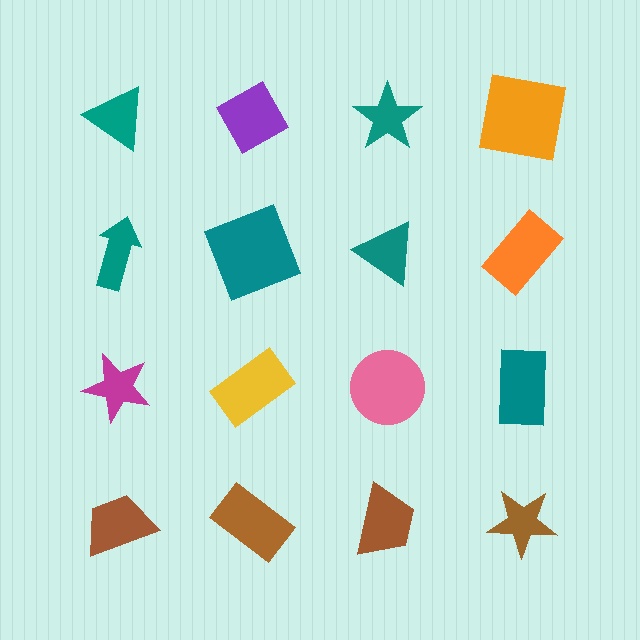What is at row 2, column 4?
An orange rectangle.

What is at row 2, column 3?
A teal triangle.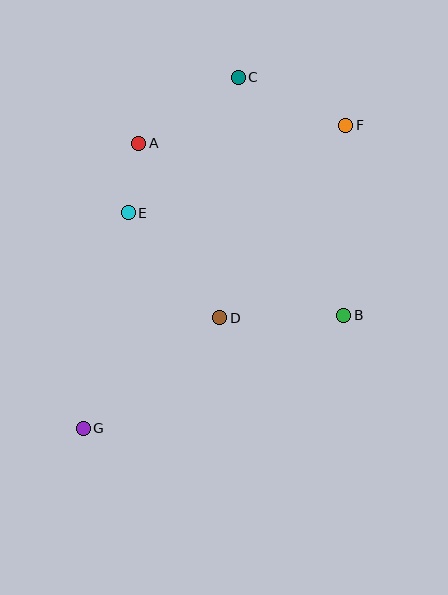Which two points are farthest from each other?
Points F and G are farthest from each other.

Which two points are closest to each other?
Points A and E are closest to each other.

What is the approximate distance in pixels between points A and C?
The distance between A and C is approximately 119 pixels.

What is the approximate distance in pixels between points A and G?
The distance between A and G is approximately 291 pixels.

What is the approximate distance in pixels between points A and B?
The distance between A and B is approximately 268 pixels.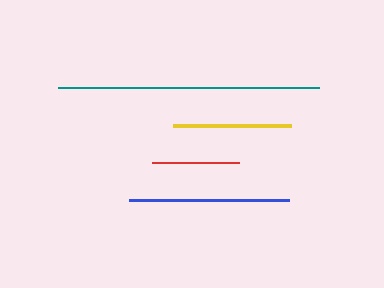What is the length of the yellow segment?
The yellow segment is approximately 118 pixels long.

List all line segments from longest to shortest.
From longest to shortest: teal, blue, yellow, red.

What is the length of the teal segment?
The teal segment is approximately 261 pixels long.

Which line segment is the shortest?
The red line is the shortest at approximately 86 pixels.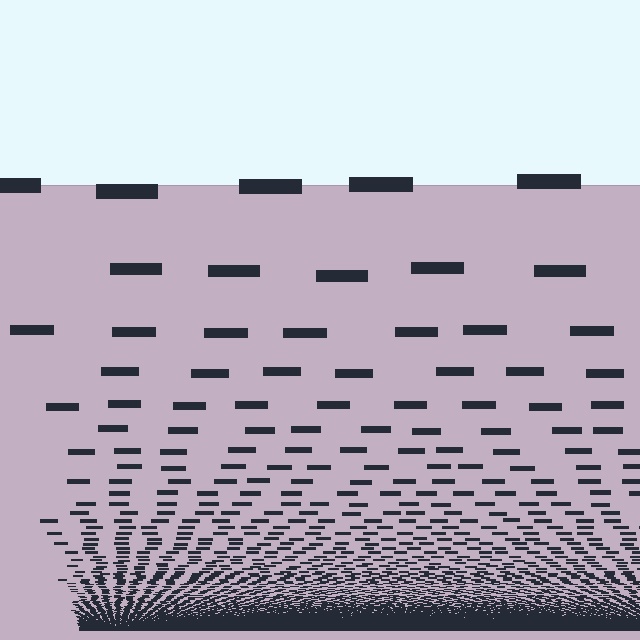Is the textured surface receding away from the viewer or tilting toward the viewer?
The surface appears to tilt toward the viewer. Texture elements get larger and sparser toward the top.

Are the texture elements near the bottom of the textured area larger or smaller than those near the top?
Smaller. The gradient is inverted — elements near the bottom are smaller and denser.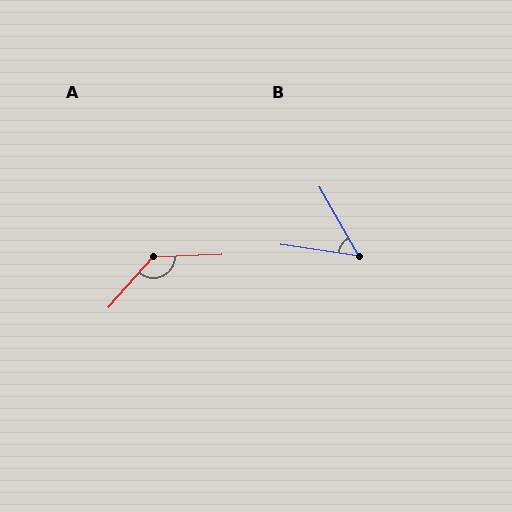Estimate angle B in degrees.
Approximately 52 degrees.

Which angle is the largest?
A, at approximately 134 degrees.